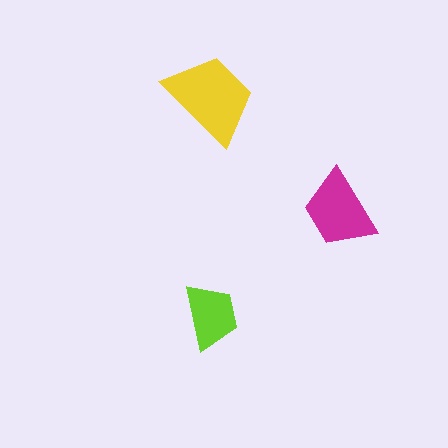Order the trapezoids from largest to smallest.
the yellow one, the magenta one, the lime one.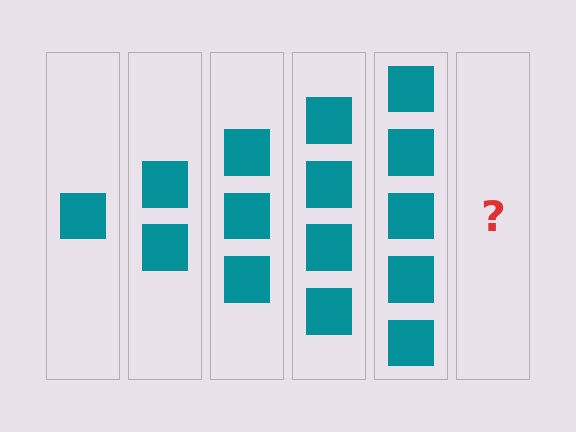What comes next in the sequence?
The next element should be 6 squares.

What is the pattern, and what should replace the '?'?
The pattern is that each step adds one more square. The '?' should be 6 squares.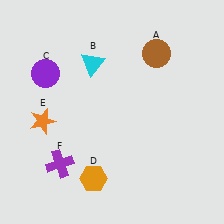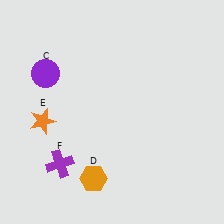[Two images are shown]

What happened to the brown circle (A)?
The brown circle (A) was removed in Image 2. It was in the top-right area of Image 1.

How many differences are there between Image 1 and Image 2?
There are 2 differences between the two images.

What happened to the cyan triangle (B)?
The cyan triangle (B) was removed in Image 2. It was in the top-left area of Image 1.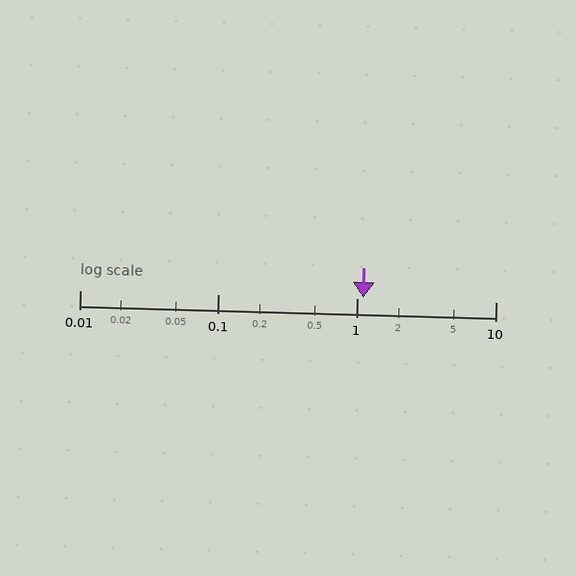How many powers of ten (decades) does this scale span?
The scale spans 3 decades, from 0.01 to 10.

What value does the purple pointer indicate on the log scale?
The pointer indicates approximately 1.1.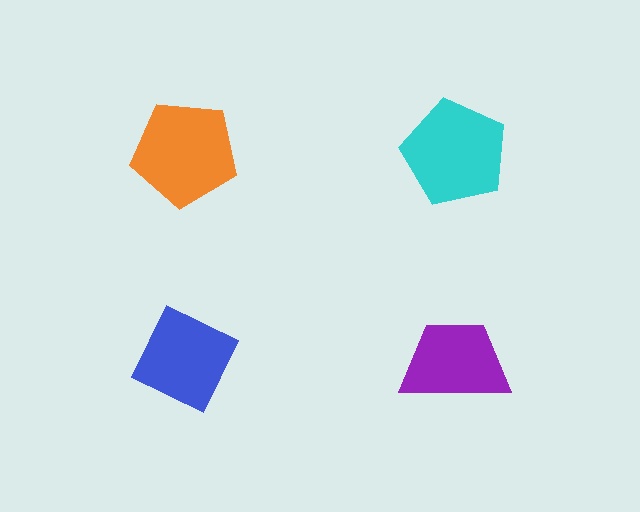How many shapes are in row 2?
2 shapes.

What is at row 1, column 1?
An orange pentagon.